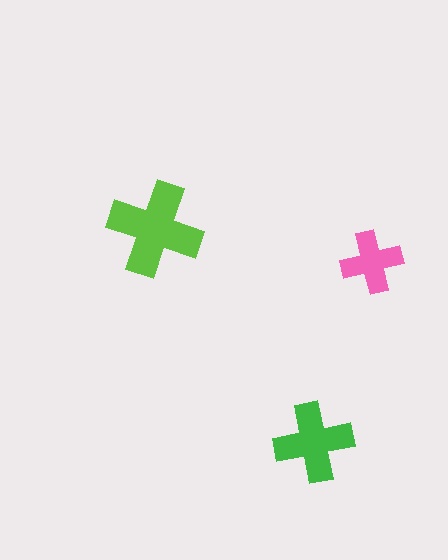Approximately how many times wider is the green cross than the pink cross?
About 1.5 times wider.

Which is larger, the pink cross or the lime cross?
The lime one.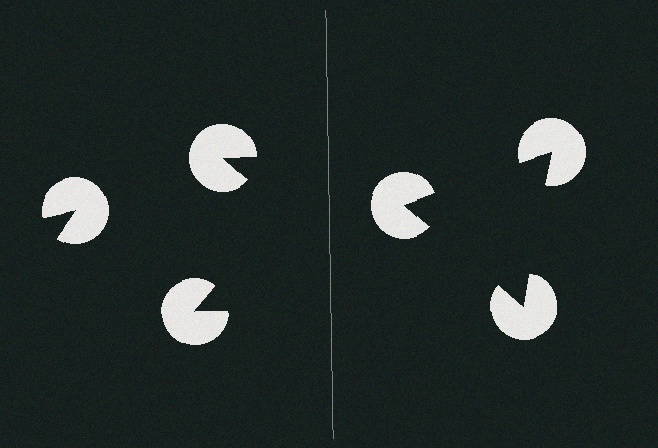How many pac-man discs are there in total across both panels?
6 — 3 on each side.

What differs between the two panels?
The pac-man discs are positioned identically on both sides; only the wedge orientations differ. On the right they align to a triangle; on the left they are misaligned.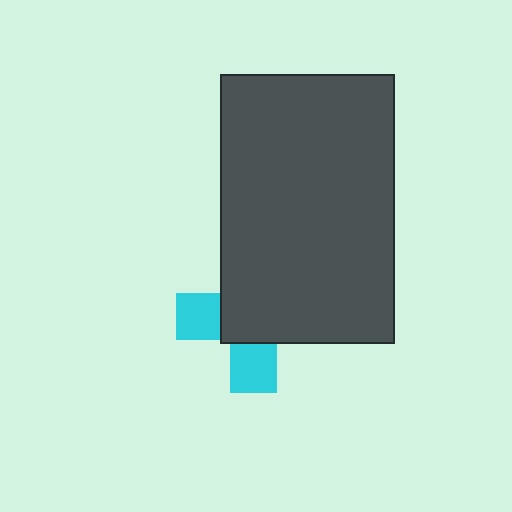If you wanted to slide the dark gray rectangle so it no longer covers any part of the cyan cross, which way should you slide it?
Slide it toward the upper-right — that is the most direct way to separate the two shapes.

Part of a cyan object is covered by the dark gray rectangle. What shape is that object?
It is a cross.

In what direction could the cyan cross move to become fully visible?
The cyan cross could move toward the lower-left. That would shift it out from behind the dark gray rectangle entirely.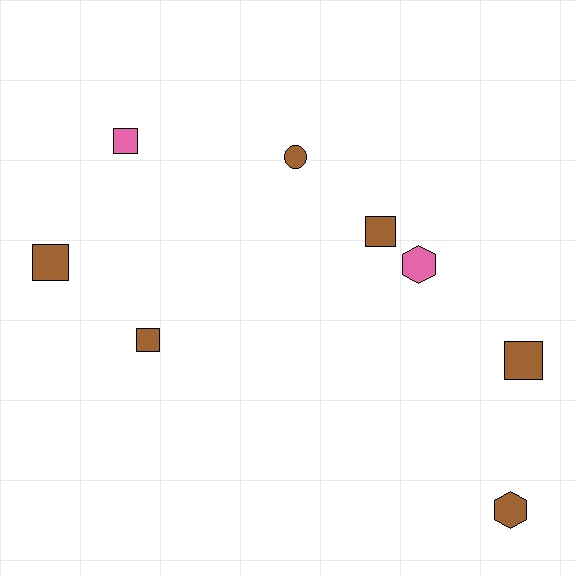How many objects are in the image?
There are 8 objects.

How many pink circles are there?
There are no pink circles.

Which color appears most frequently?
Brown, with 6 objects.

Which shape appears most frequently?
Square, with 5 objects.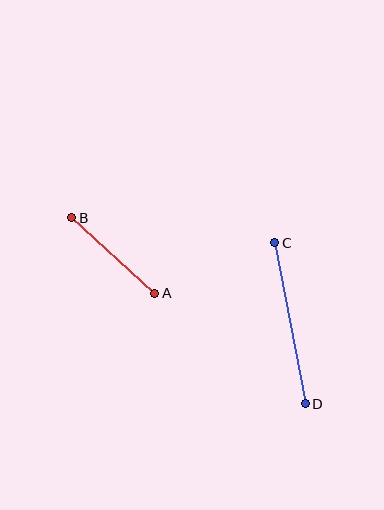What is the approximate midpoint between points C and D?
The midpoint is at approximately (290, 323) pixels.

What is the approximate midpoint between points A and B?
The midpoint is at approximately (113, 256) pixels.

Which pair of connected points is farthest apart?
Points C and D are farthest apart.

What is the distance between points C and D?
The distance is approximately 164 pixels.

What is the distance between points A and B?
The distance is approximately 112 pixels.